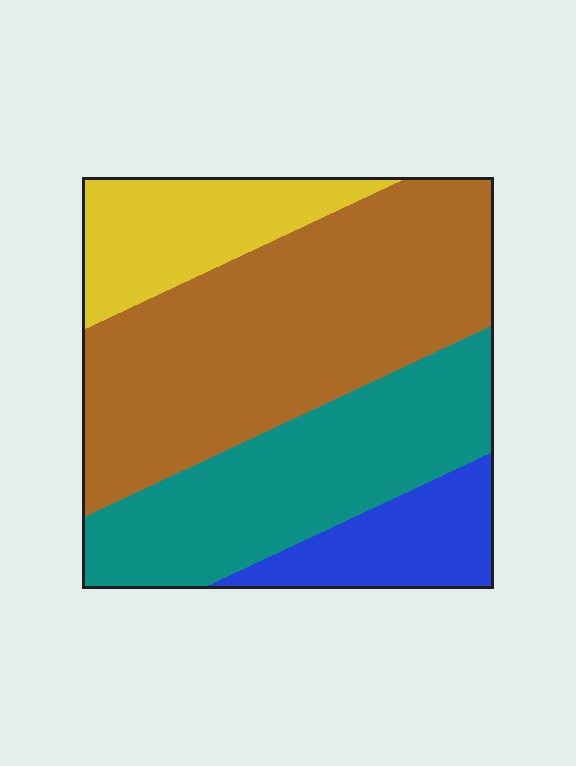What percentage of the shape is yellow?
Yellow covers about 15% of the shape.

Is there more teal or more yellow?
Teal.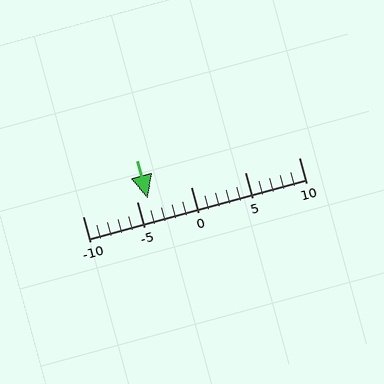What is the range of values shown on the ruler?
The ruler shows values from -10 to 10.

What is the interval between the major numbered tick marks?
The major tick marks are spaced 5 units apart.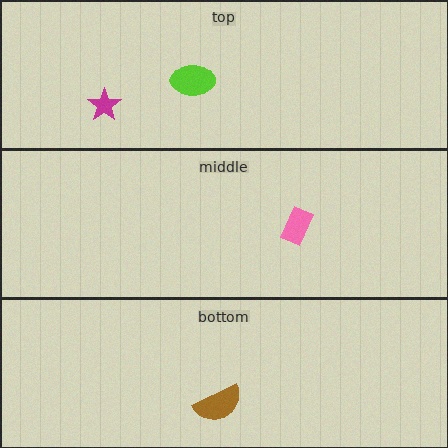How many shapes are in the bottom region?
1.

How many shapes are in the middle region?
1.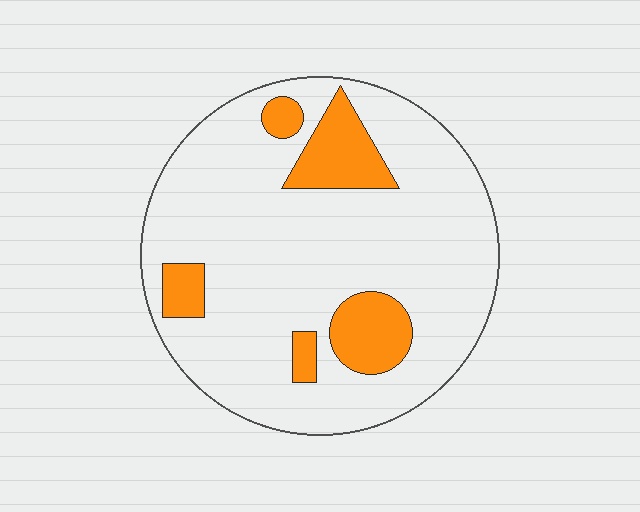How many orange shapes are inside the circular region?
5.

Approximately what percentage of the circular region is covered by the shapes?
Approximately 15%.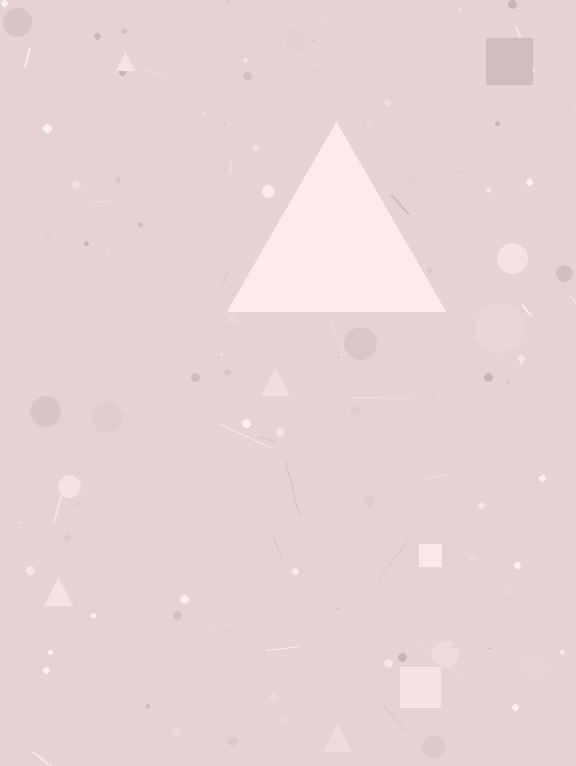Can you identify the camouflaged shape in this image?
The camouflaged shape is a triangle.